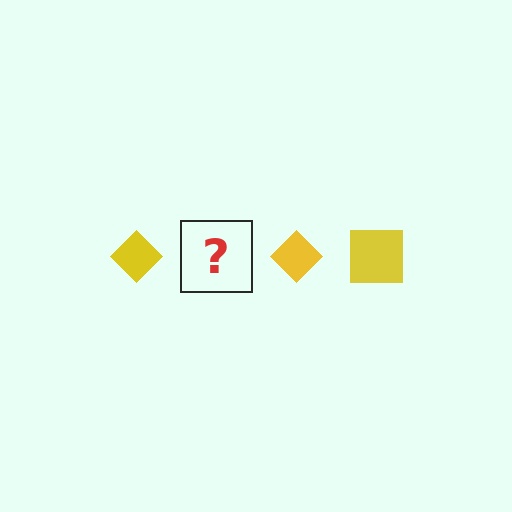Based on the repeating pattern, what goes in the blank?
The blank should be a yellow square.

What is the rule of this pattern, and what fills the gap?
The rule is that the pattern cycles through diamond, square shapes in yellow. The gap should be filled with a yellow square.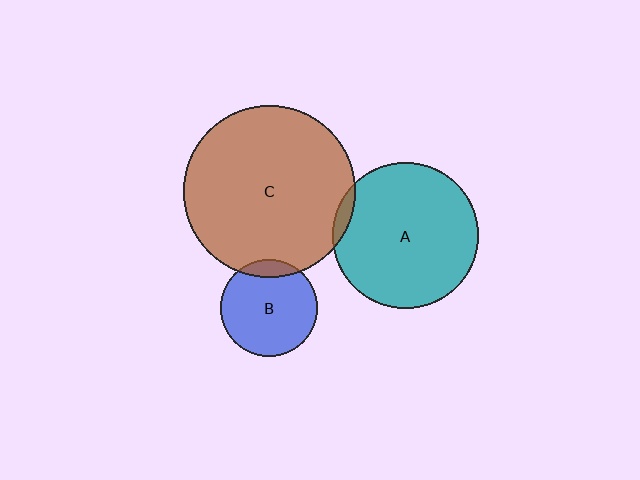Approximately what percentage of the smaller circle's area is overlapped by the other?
Approximately 5%.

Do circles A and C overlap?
Yes.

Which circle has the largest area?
Circle C (brown).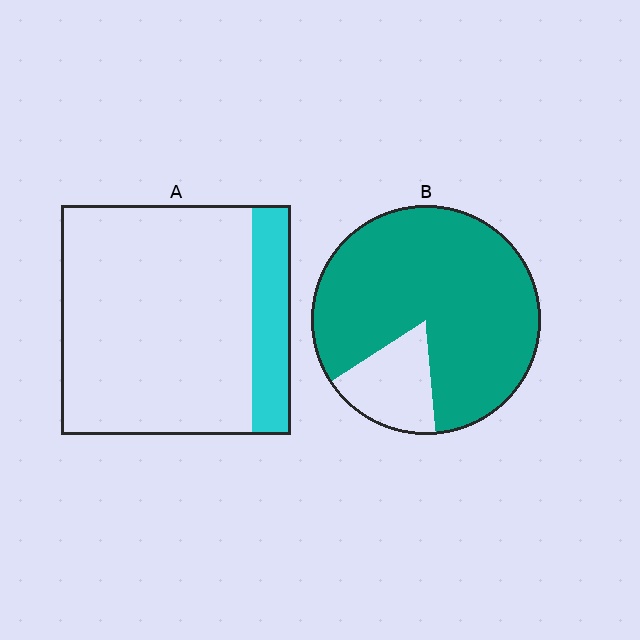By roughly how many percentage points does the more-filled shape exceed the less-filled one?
By roughly 65 percentage points (B over A).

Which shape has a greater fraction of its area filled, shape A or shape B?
Shape B.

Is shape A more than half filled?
No.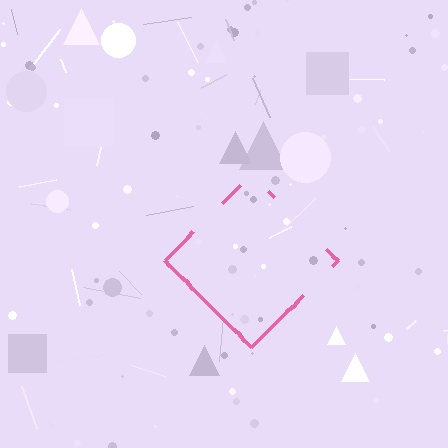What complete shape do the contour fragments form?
The contour fragments form a diamond.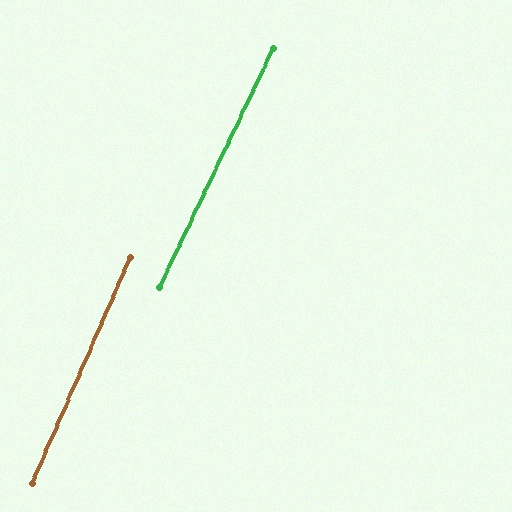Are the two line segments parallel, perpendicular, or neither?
Parallel — their directions differ by only 1.9°.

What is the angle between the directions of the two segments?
Approximately 2 degrees.